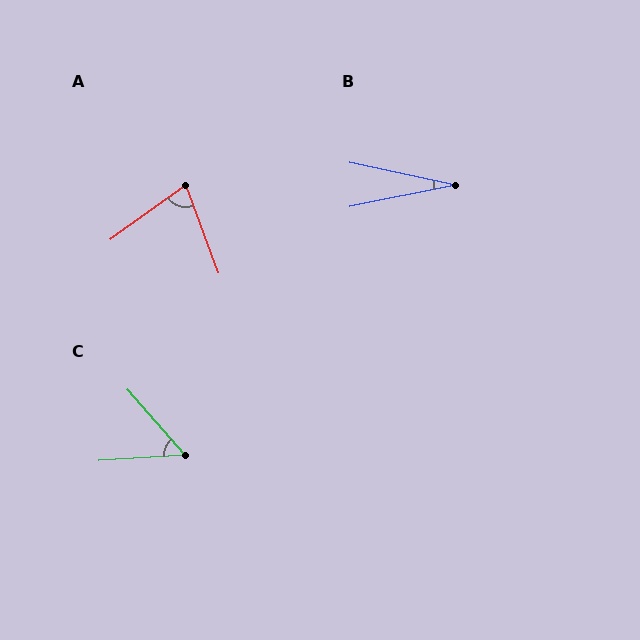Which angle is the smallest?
B, at approximately 24 degrees.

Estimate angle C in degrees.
Approximately 52 degrees.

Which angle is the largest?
A, at approximately 74 degrees.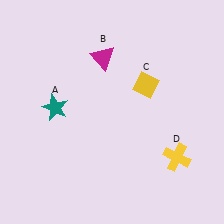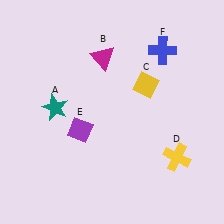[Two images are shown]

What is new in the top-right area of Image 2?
A blue cross (F) was added in the top-right area of Image 2.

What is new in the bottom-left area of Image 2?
A purple diamond (E) was added in the bottom-left area of Image 2.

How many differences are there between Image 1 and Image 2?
There are 2 differences between the two images.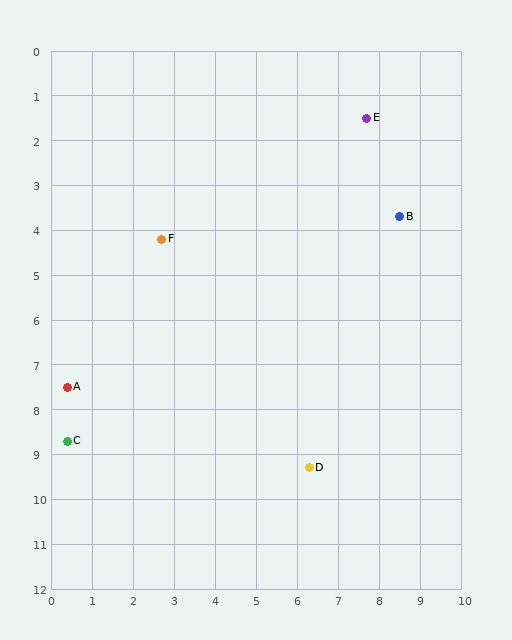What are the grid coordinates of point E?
Point E is at approximately (7.7, 1.5).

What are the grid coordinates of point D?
Point D is at approximately (6.3, 9.3).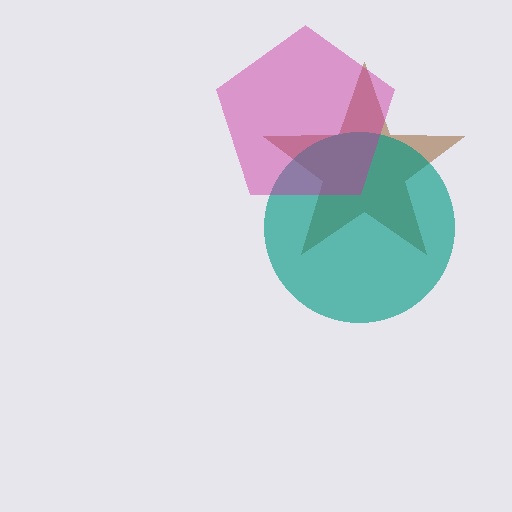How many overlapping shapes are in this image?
There are 3 overlapping shapes in the image.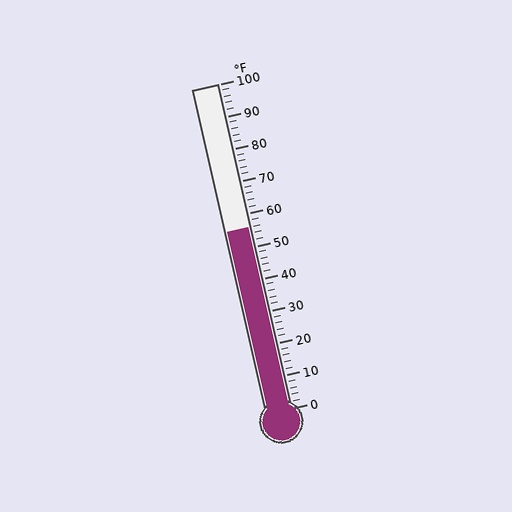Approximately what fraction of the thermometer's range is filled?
The thermometer is filled to approximately 55% of its range.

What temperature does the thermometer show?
The thermometer shows approximately 56°F.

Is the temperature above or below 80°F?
The temperature is below 80°F.